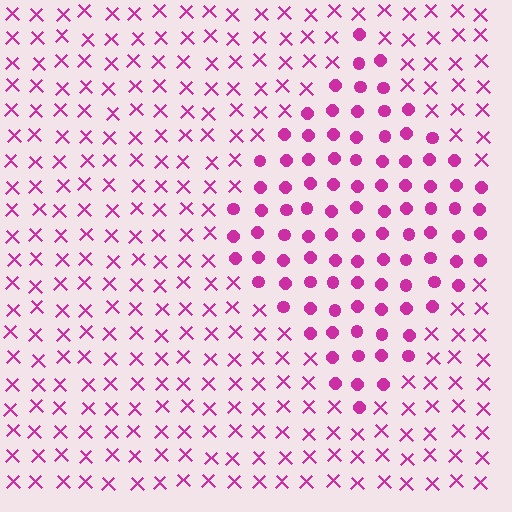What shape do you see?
I see a diamond.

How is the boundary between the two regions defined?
The boundary is defined by a change in element shape: circles inside vs. X marks outside. All elements share the same color and spacing.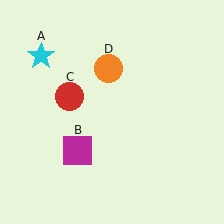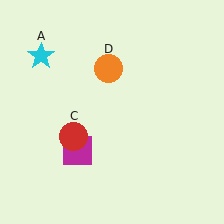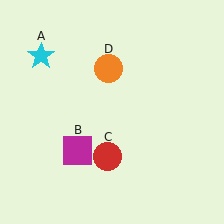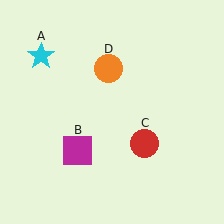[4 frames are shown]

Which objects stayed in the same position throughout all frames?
Cyan star (object A) and magenta square (object B) and orange circle (object D) remained stationary.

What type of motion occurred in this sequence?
The red circle (object C) rotated counterclockwise around the center of the scene.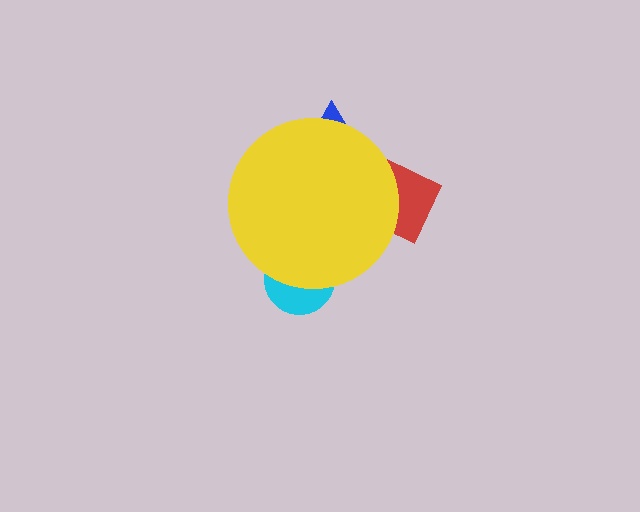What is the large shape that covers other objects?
A yellow circle.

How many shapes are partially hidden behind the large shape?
3 shapes are partially hidden.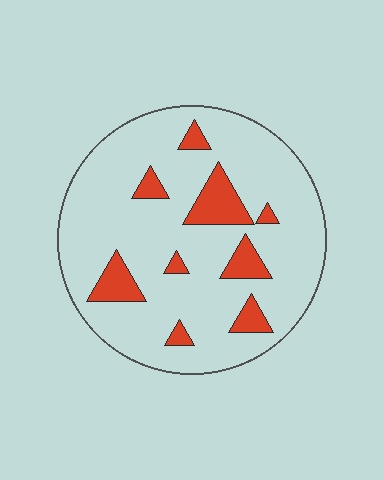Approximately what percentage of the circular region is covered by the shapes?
Approximately 15%.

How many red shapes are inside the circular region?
9.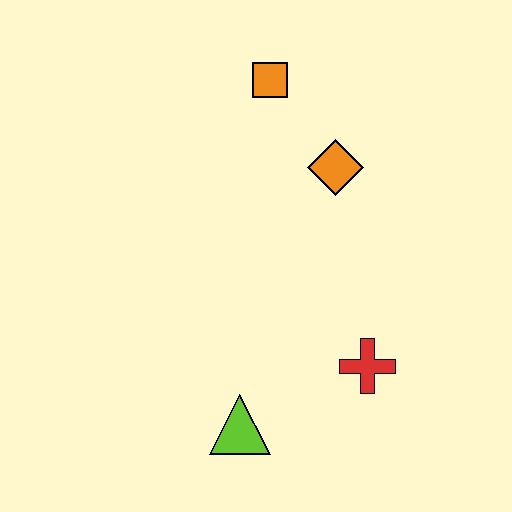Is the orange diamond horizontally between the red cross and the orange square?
Yes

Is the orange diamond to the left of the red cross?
Yes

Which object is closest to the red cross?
The lime triangle is closest to the red cross.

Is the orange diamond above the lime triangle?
Yes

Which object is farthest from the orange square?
The lime triangle is farthest from the orange square.